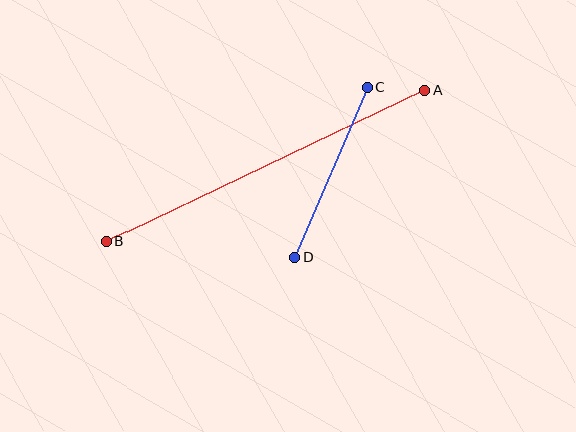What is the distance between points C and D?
The distance is approximately 185 pixels.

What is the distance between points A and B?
The distance is approximately 353 pixels.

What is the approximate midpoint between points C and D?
The midpoint is at approximately (331, 172) pixels.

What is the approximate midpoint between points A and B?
The midpoint is at approximately (266, 166) pixels.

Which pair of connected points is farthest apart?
Points A and B are farthest apart.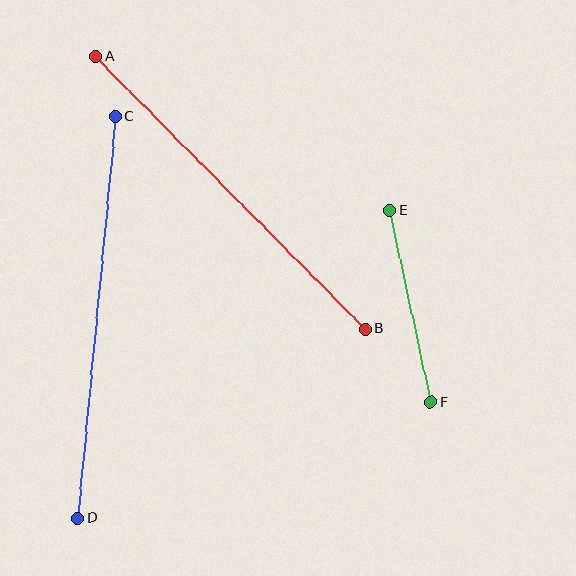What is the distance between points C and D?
The distance is approximately 403 pixels.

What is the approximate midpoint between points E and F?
The midpoint is at approximately (410, 307) pixels.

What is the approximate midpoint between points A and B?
The midpoint is at approximately (230, 193) pixels.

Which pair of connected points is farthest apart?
Points C and D are farthest apart.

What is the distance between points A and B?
The distance is approximately 383 pixels.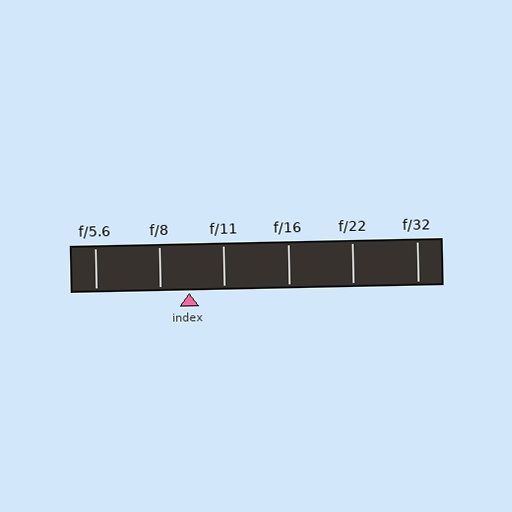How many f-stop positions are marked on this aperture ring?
There are 6 f-stop positions marked.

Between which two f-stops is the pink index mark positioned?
The index mark is between f/8 and f/11.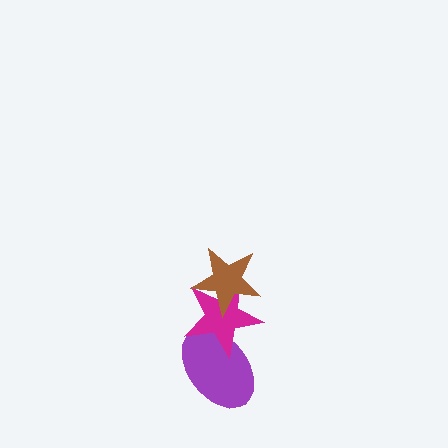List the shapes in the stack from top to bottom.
From top to bottom: the brown star, the magenta star, the purple ellipse.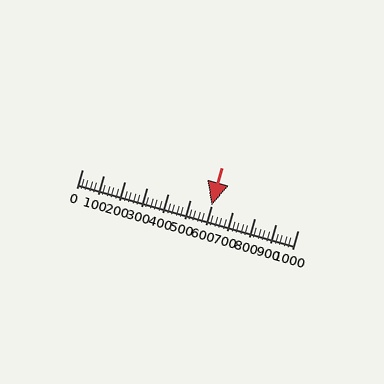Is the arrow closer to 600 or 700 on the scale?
The arrow is closer to 600.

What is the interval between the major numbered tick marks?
The major tick marks are spaced 100 units apart.